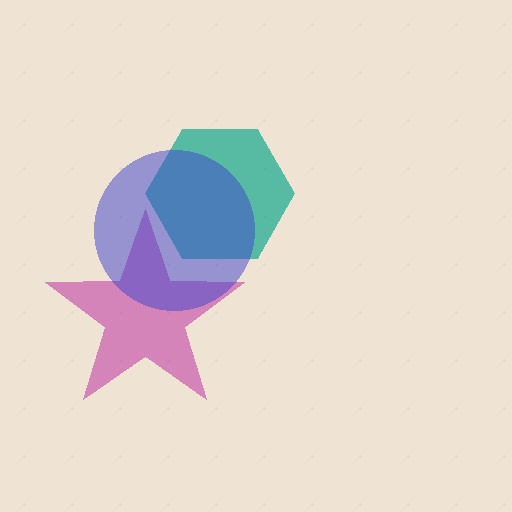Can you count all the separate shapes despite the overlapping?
Yes, there are 3 separate shapes.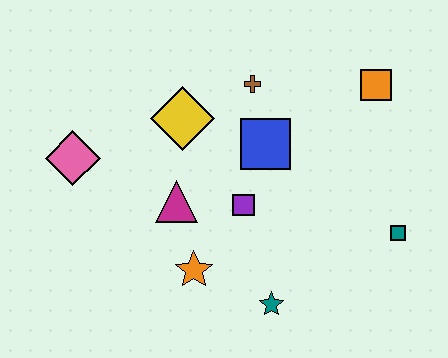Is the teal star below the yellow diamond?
Yes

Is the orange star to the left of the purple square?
Yes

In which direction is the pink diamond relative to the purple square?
The pink diamond is to the left of the purple square.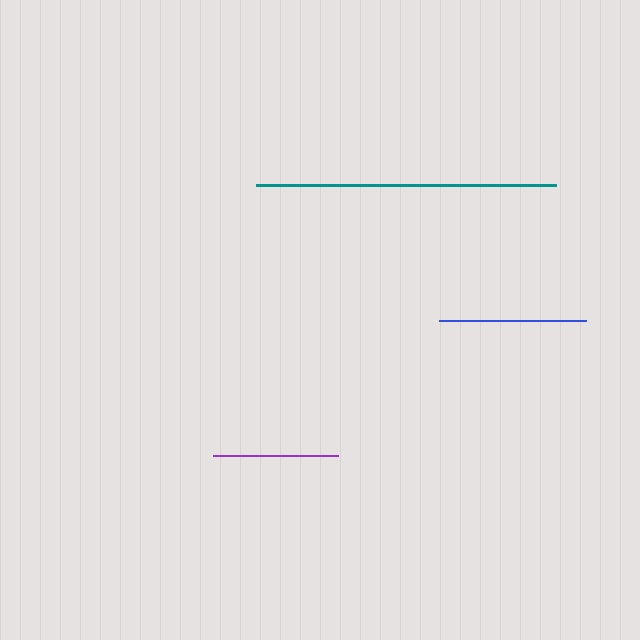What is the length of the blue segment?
The blue segment is approximately 147 pixels long.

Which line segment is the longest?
The teal line is the longest at approximately 301 pixels.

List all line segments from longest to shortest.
From longest to shortest: teal, blue, purple.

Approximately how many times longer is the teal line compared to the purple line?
The teal line is approximately 2.4 times the length of the purple line.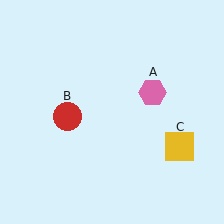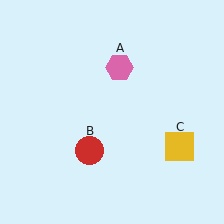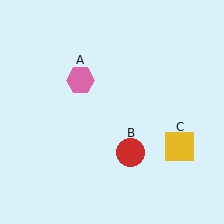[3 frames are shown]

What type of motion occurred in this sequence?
The pink hexagon (object A), red circle (object B) rotated counterclockwise around the center of the scene.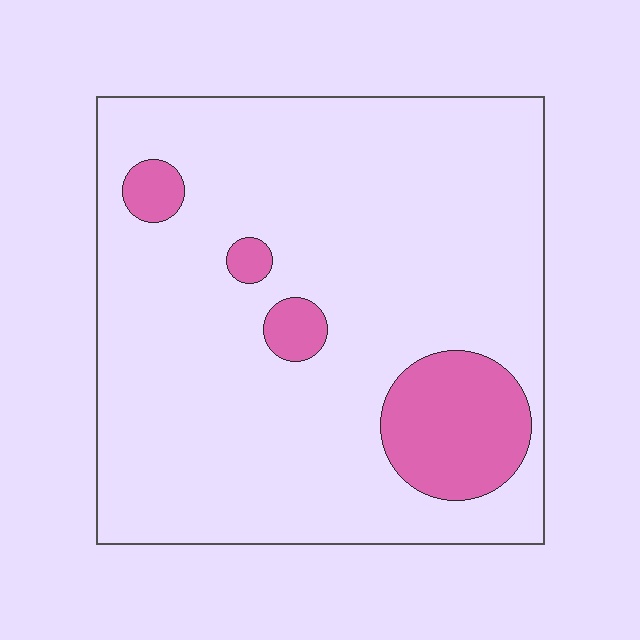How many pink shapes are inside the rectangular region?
4.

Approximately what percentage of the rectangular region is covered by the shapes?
Approximately 15%.